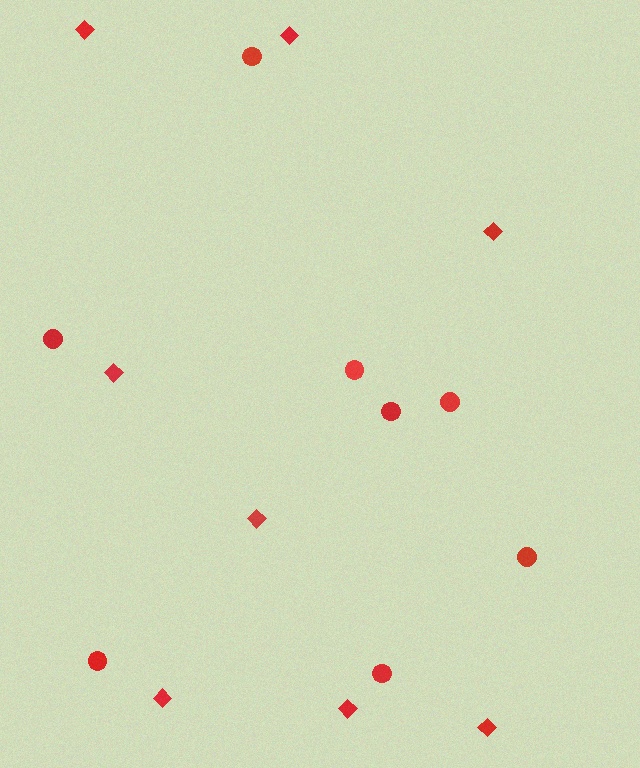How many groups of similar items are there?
There are 2 groups: one group of diamonds (8) and one group of circles (8).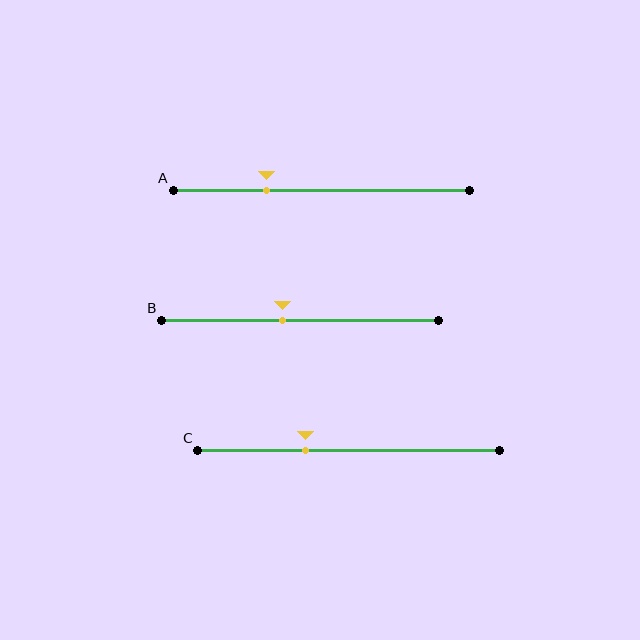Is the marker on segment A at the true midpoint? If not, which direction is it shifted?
No, the marker on segment A is shifted to the left by about 19% of the segment length.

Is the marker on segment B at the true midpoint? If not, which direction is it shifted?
No, the marker on segment B is shifted to the left by about 6% of the segment length.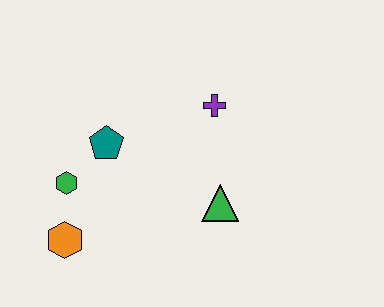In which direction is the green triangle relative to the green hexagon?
The green triangle is to the right of the green hexagon.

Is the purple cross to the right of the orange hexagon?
Yes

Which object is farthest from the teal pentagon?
The green triangle is farthest from the teal pentagon.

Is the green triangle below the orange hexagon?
No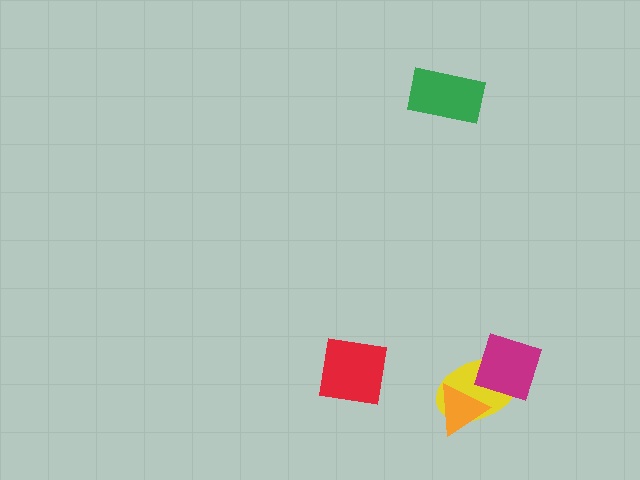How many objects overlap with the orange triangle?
1 object overlaps with the orange triangle.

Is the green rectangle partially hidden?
No, no other shape covers it.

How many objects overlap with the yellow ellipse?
2 objects overlap with the yellow ellipse.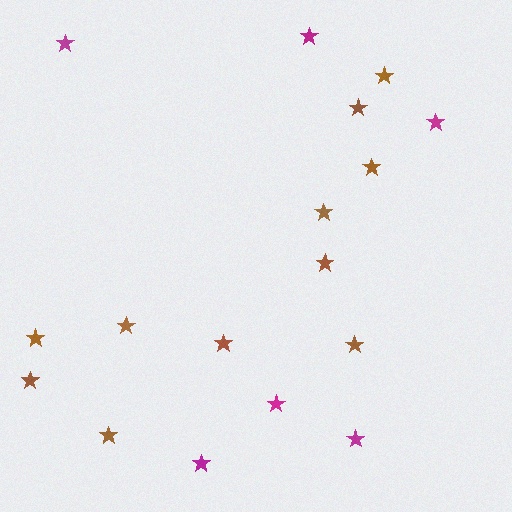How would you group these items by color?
There are 2 groups: one group of brown stars (11) and one group of magenta stars (6).